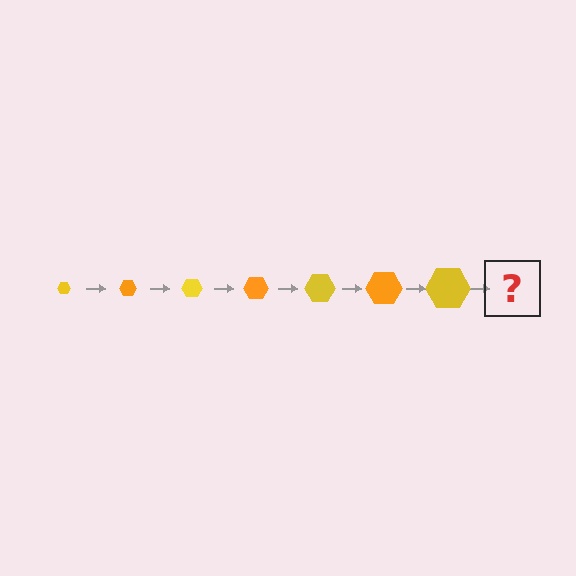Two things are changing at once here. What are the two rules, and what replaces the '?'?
The two rules are that the hexagon grows larger each step and the color cycles through yellow and orange. The '?' should be an orange hexagon, larger than the previous one.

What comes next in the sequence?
The next element should be an orange hexagon, larger than the previous one.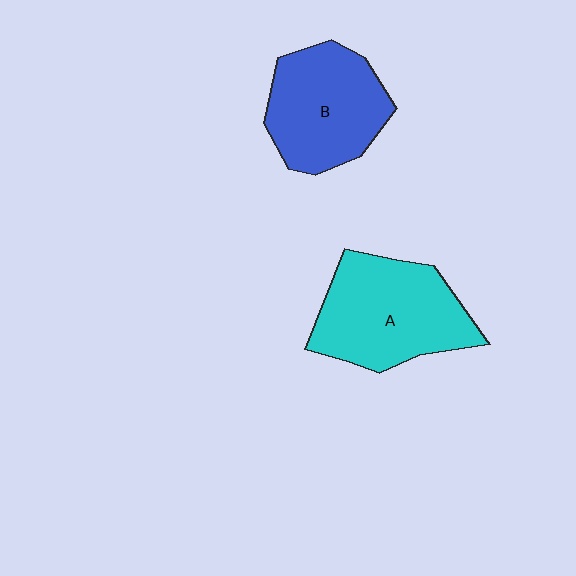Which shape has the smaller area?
Shape B (blue).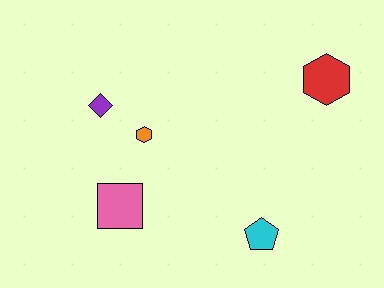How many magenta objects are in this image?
There are no magenta objects.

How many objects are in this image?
There are 5 objects.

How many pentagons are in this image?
There is 1 pentagon.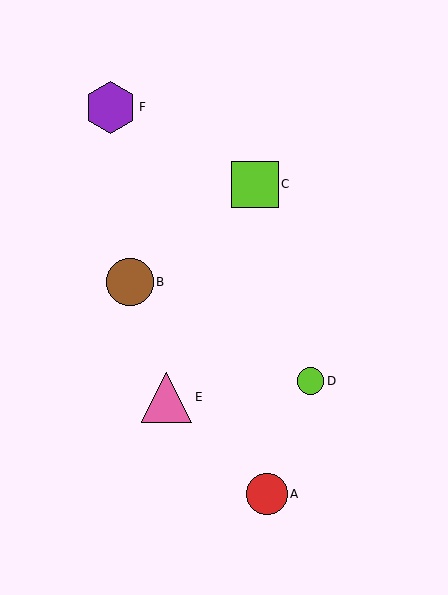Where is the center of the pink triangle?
The center of the pink triangle is at (167, 397).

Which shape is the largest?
The purple hexagon (labeled F) is the largest.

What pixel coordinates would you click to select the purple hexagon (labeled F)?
Click at (111, 107) to select the purple hexagon F.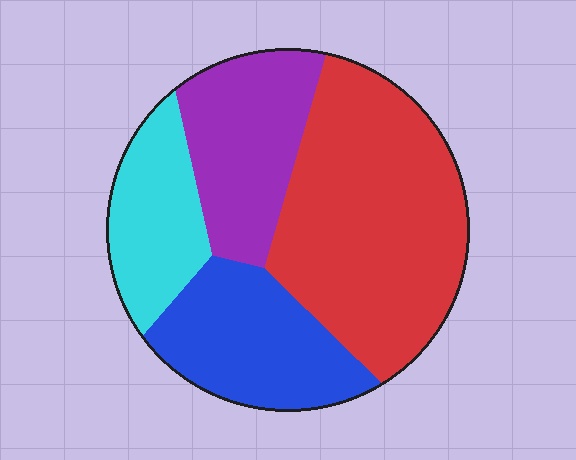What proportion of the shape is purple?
Purple covers about 20% of the shape.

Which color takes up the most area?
Red, at roughly 45%.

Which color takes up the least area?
Cyan, at roughly 15%.